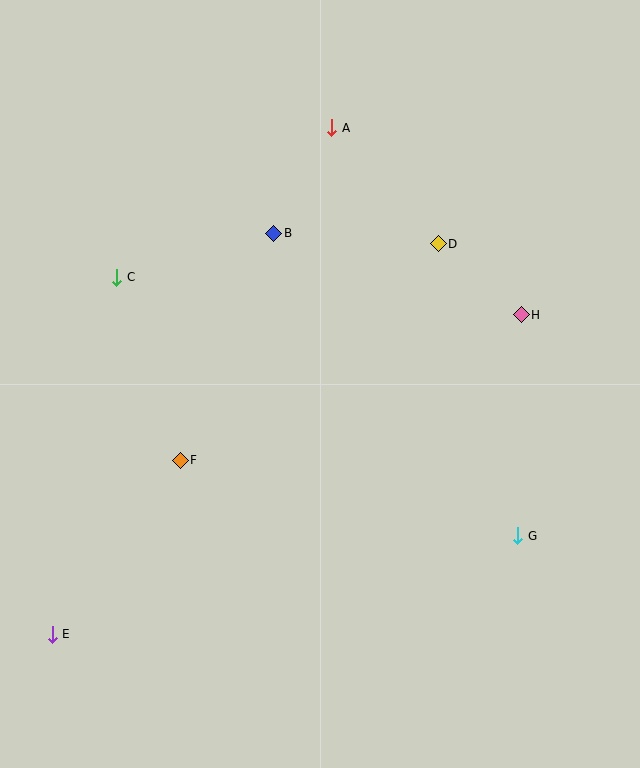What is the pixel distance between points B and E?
The distance between B and E is 458 pixels.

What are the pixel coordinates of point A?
Point A is at (332, 128).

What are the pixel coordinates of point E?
Point E is at (52, 634).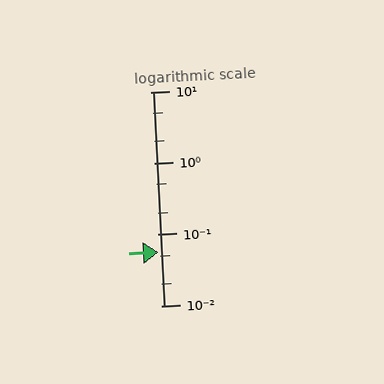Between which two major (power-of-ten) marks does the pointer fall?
The pointer is between 0.01 and 0.1.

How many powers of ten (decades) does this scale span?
The scale spans 3 decades, from 0.01 to 10.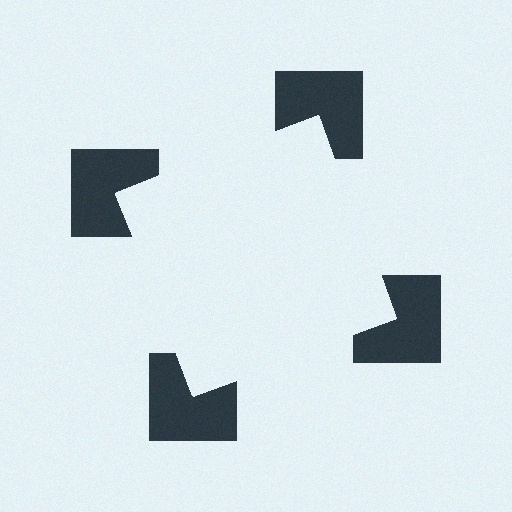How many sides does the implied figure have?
4 sides.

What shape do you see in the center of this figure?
An illusory square — its edges are inferred from the aligned wedge cuts in the notched squares, not physically drawn.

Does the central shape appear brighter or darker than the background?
It typically appears slightly brighter than the background, even though no actual brightness change is drawn.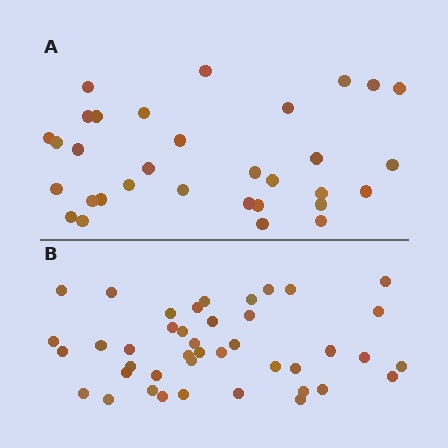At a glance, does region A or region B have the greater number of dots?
Region B (the bottom region) has more dots.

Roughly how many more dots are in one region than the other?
Region B has roughly 10 or so more dots than region A.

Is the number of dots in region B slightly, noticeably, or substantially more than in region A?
Region B has noticeably more, but not dramatically so. The ratio is roughly 1.3 to 1.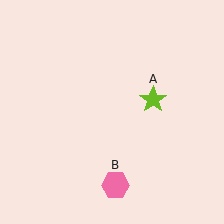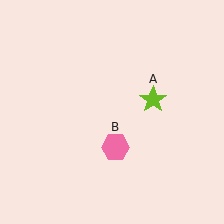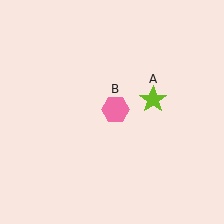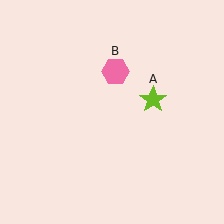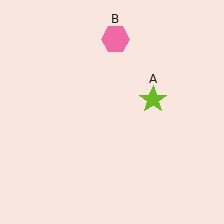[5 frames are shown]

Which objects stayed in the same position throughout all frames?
Lime star (object A) remained stationary.